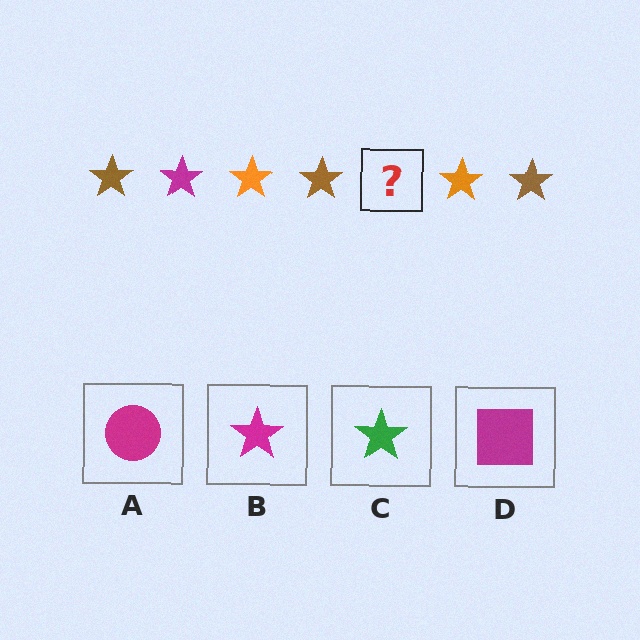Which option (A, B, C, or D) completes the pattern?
B.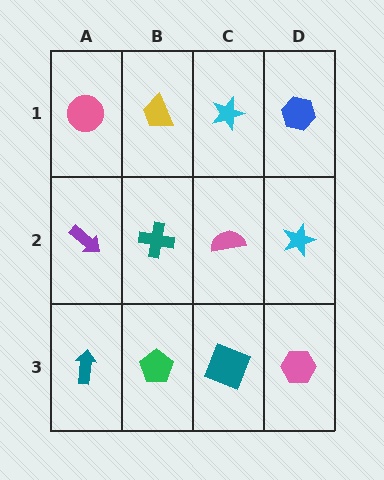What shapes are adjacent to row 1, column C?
A pink semicircle (row 2, column C), a yellow trapezoid (row 1, column B), a blue hexagon (row 1, column D).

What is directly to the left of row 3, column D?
A teal square.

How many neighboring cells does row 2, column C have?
4.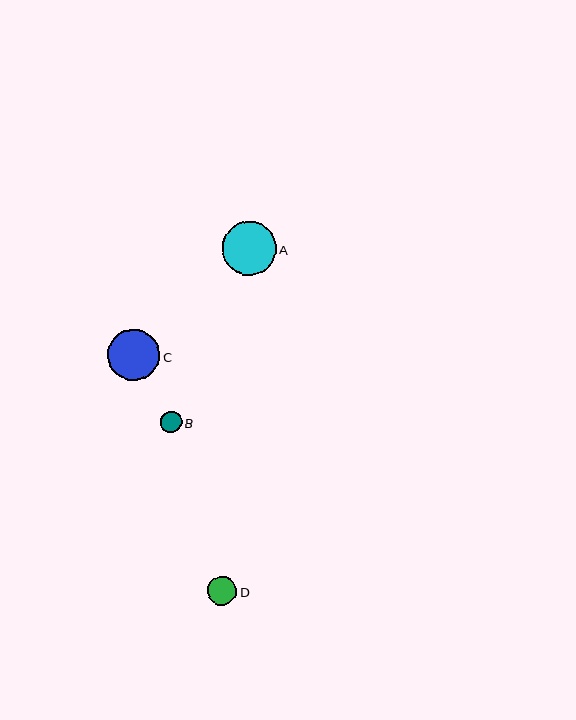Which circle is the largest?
Circle A is the largest with a size of approximately 54 pixels.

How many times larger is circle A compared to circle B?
Circle A is approximately 2.6 times the size of circle B.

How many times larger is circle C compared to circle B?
Circle C is approximately 2.4 times the size of circle B.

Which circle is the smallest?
Circle B is the smallest with a size of approximately 21 pixels.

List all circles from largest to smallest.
From largest to smallest: A, C, D, B.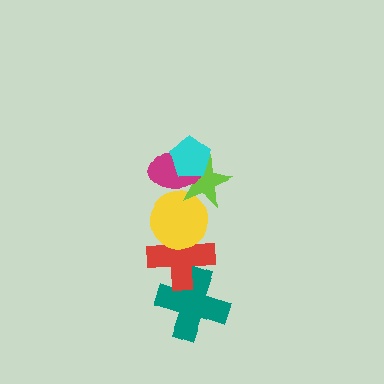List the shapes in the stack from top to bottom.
From top to bottom: the cyan pentagon, the magenta ellipse, the lime star, the yellow circle, the red cross, the teal cross.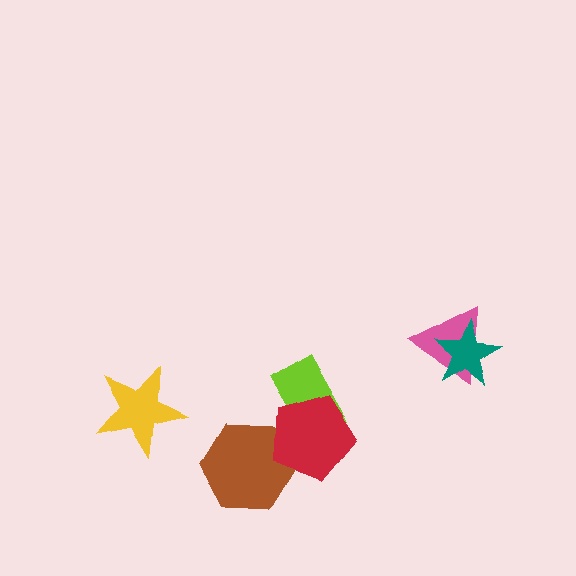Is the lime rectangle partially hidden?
Yes, it is partially covered by another shape.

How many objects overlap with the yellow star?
0 objects overlap with the yellow star.